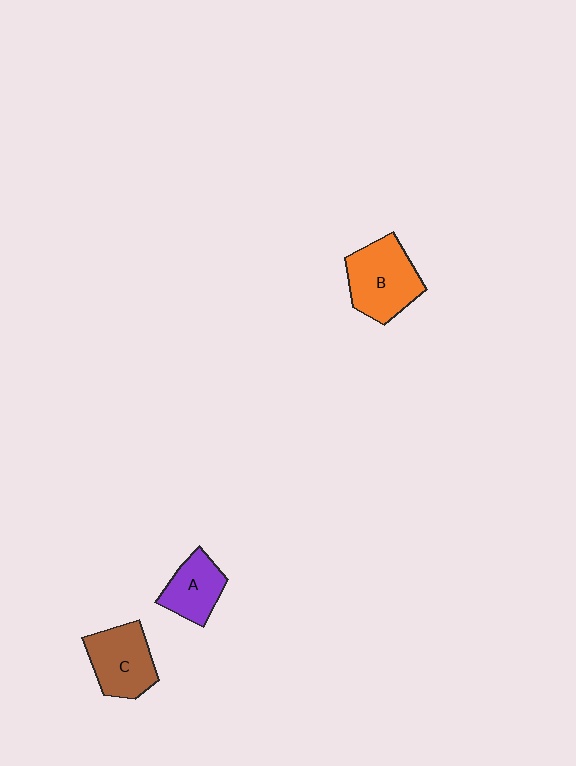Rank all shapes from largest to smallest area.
From largest to smallest: B (orange), C (brown), A (purple).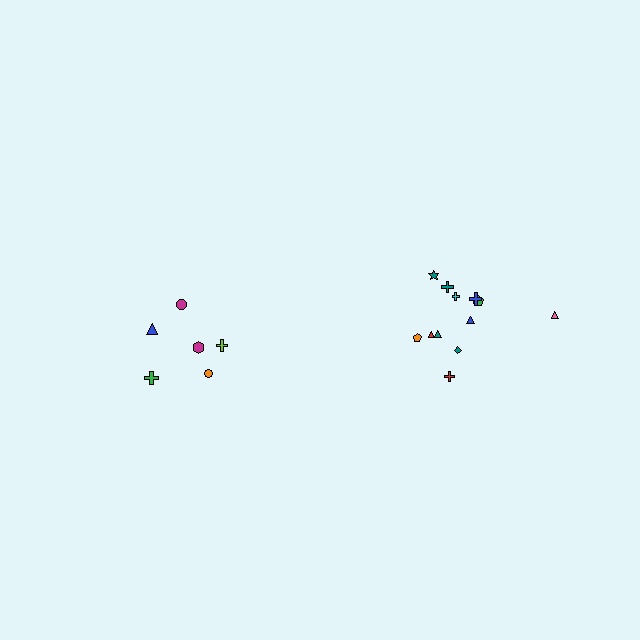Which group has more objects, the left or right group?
The right group.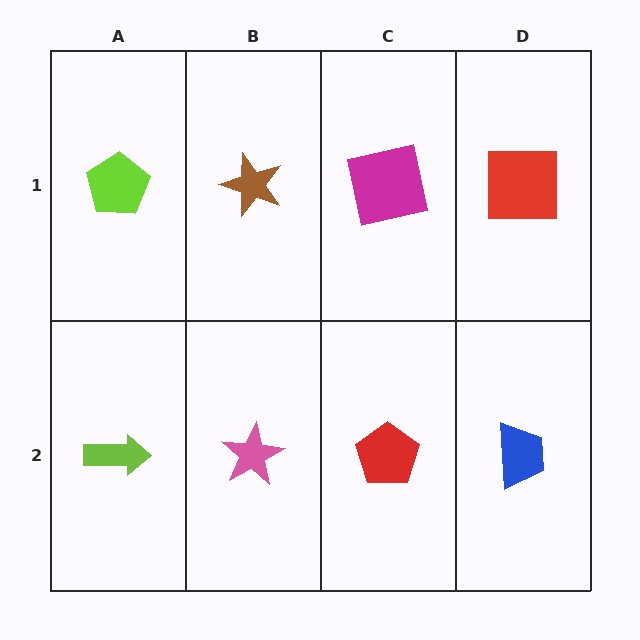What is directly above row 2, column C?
A magenta square.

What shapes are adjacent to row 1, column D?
A blue trapezoid (row 2, column D), a magenta square (row 1, column C).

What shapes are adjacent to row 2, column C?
A magenta square (row 1, column C), a pink star (row 2, column B), a blue trapezoid (row 2, column D).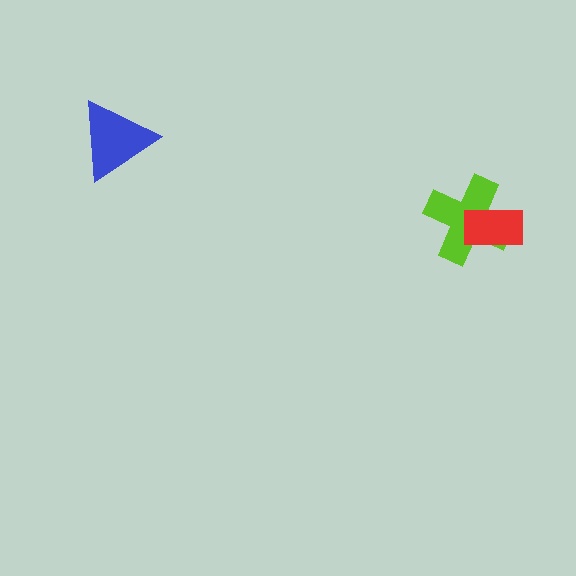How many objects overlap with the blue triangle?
0 objects overlap with the blue triangle.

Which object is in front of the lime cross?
The red rectangle is in front of the lime cross.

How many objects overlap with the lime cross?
1 object overlaps with the lime cross.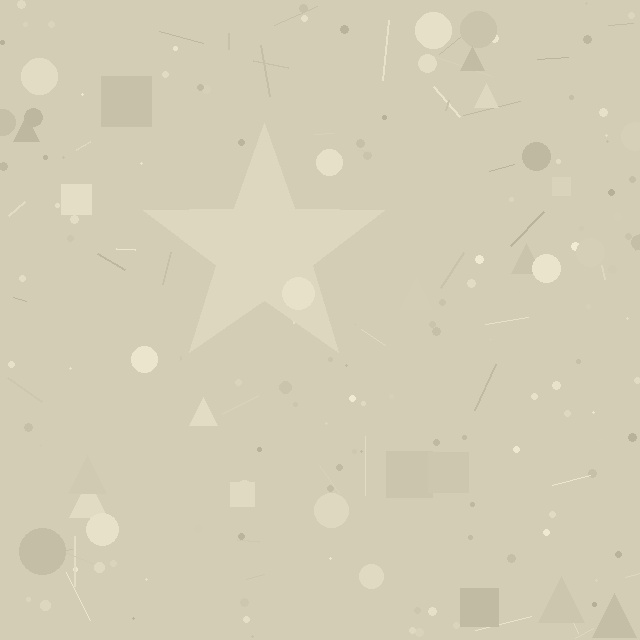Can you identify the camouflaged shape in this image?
The camouflaged shape is a star.